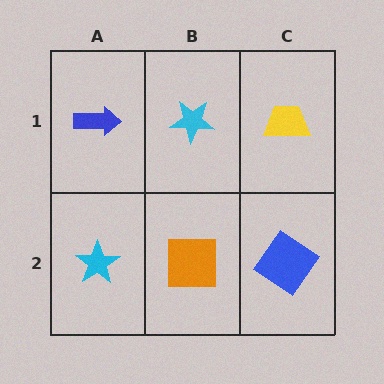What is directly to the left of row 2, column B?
A cyan star.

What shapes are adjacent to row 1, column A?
A cyan star (row 2, column A), a cyan star (row 1, column B).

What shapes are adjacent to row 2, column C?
A yellow trapezoid (row 1, column C), an orange square (row 2, column B).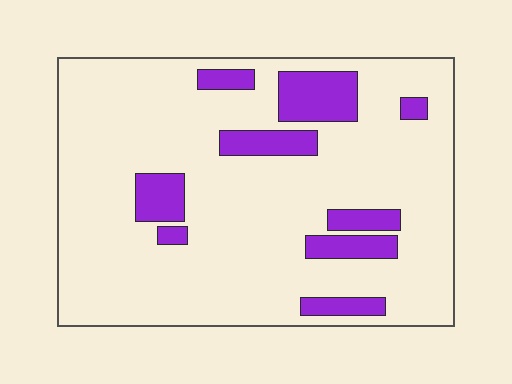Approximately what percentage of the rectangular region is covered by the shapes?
Approximately 15%.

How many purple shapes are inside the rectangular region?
9.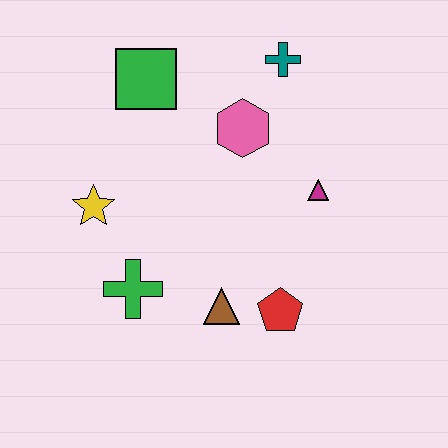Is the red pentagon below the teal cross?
Yes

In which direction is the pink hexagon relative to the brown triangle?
The pink hexagon is above the brown triangle.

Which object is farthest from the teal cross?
The green cross is farthest from the teal cross.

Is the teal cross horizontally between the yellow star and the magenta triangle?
Yes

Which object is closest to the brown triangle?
The red pentagon is closest to the brown triangle.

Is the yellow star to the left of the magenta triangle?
Yes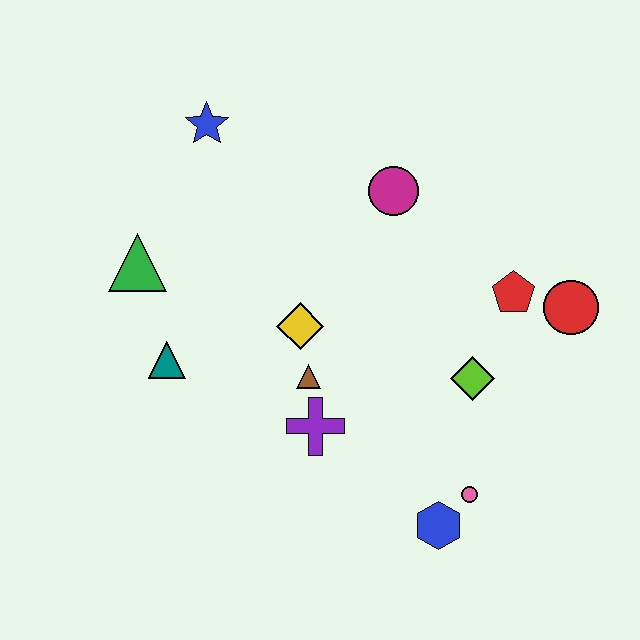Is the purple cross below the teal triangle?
Yes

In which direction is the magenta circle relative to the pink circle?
The magenta circle is above the pink circle.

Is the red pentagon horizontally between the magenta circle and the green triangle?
No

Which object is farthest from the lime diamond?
The blue star is farthest from the lime diamond.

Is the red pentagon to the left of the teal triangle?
No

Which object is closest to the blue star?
The green triangle is closest to the blue star.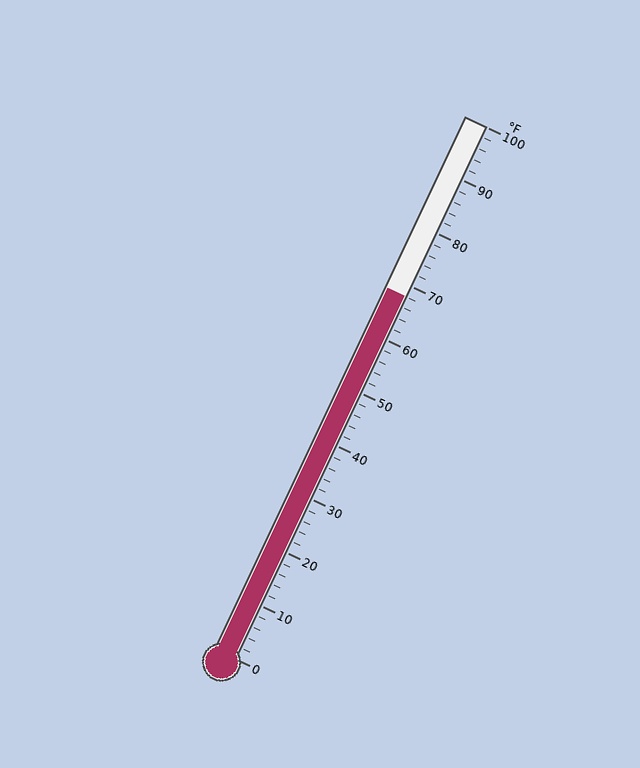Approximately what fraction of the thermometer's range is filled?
The thermometer is filled to approximately 70% of its range.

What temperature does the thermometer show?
The thermometer shows approximately 68°F.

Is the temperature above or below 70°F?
The temperature is below 70°F.